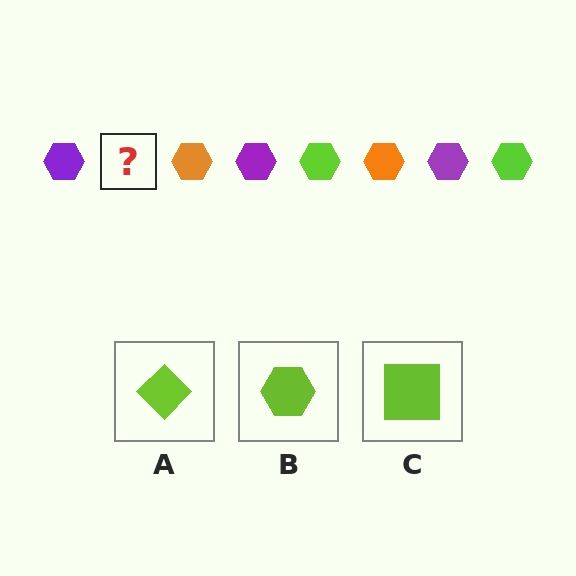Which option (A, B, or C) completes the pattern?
B.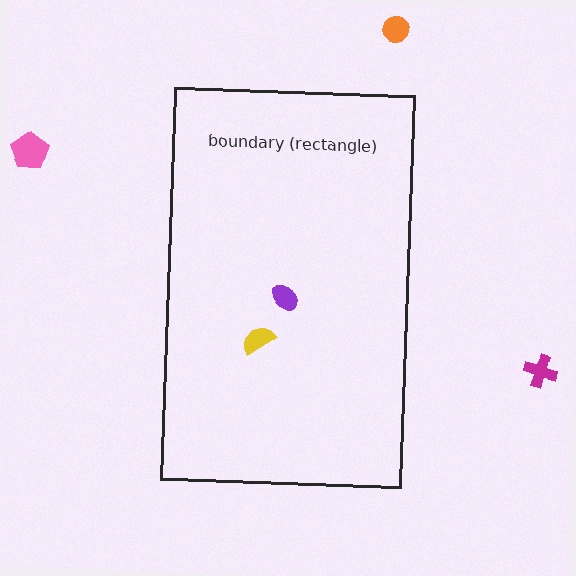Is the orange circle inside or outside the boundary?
Outside.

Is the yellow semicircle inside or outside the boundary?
Inside.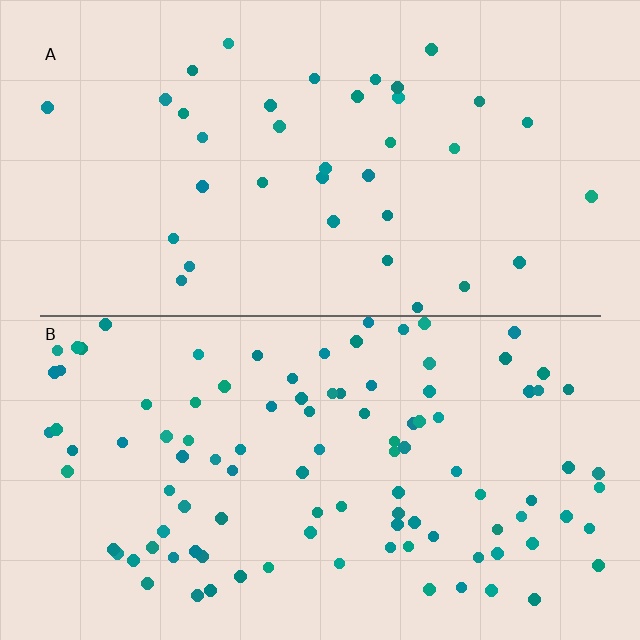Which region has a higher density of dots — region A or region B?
B (the bottom).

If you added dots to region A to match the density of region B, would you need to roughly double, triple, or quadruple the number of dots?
Approximately triple.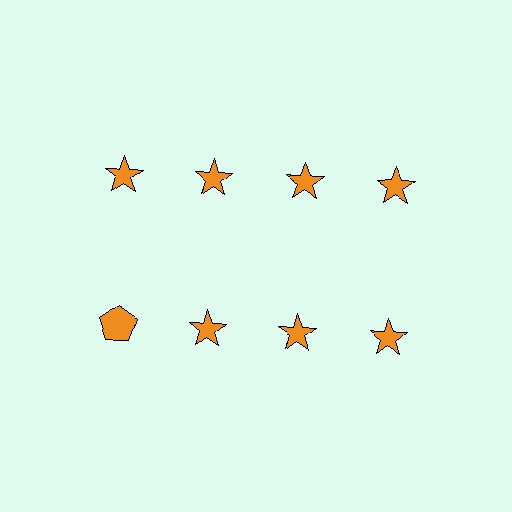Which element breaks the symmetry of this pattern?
The orange pentagon in the second row, leftmost column breaks the symmetry. All other shapes are orange stars.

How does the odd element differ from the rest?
It has a different shape: pentagon instead of star.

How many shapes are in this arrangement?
There are 8 shapes arranged in a grid pattern.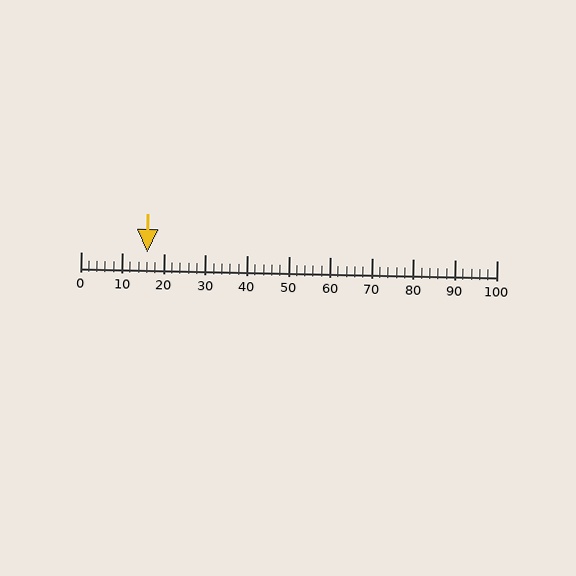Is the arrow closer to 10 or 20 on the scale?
The arrow is closer to 20.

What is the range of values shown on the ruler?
The ruler shows values from 0 to 100.